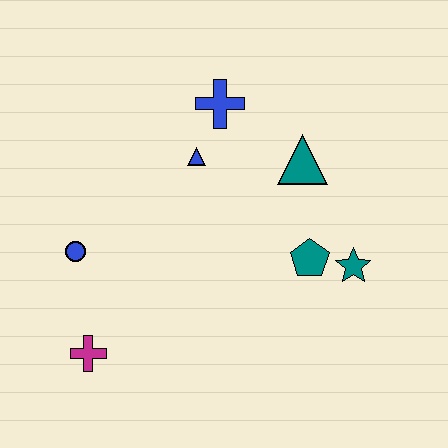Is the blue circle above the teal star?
Yes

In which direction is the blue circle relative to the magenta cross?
The blue circle is above the magenta cross.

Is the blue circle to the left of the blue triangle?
Yes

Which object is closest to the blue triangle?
The blue cross is closest to the blue triangle.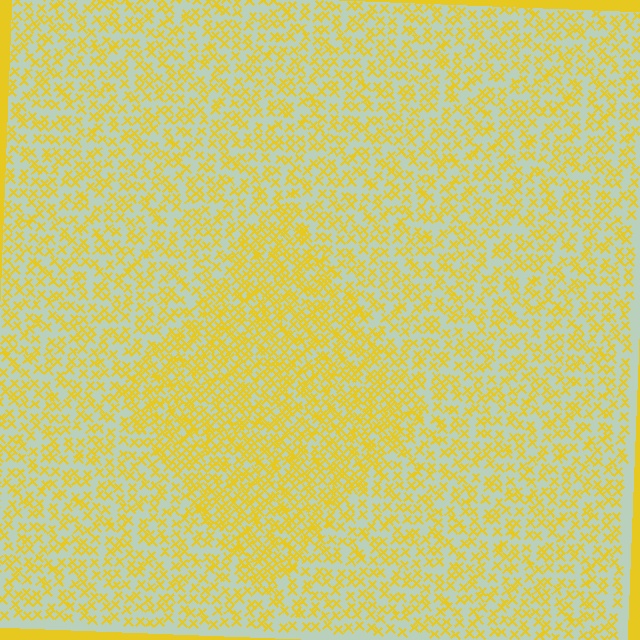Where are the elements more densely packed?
The elements are more densely packed inside the diamond boundary.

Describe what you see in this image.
The image contains small yellow elements arranged at two different densities. A diamond-shaped region is visible where the elements are more densely packed than the surrounding area.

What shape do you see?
I see a diamond.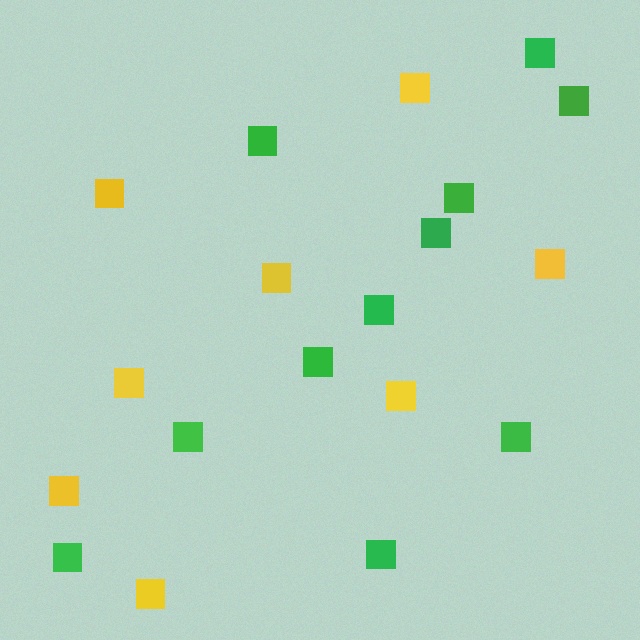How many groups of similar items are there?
There are 2 groups: one group of yellow squares (8) and one group of green squares (11).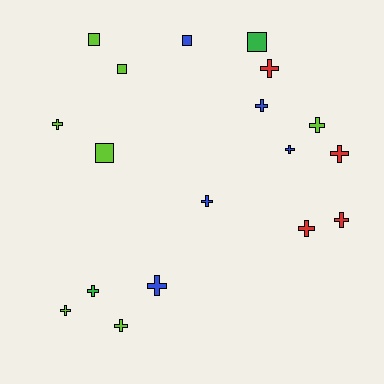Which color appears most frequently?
Lime, with 7 objects.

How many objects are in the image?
There are 18 objects.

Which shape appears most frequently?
Cross, with 13 objects.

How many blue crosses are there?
There are 4 blue crosses.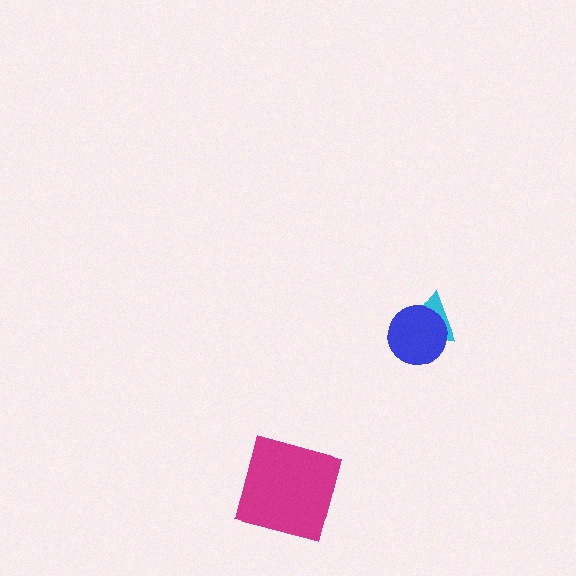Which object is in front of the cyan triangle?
The blue circle is in front of the cyan triangle.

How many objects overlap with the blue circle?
1 object overlaps with the blue circle.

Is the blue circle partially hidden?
No, no other shape covers it.